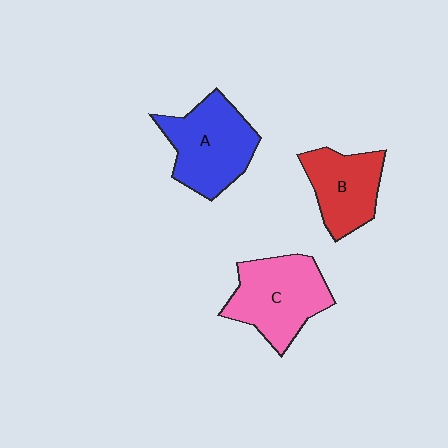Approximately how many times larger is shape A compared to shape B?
Approximately 1.3 times.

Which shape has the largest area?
Shape C (pink).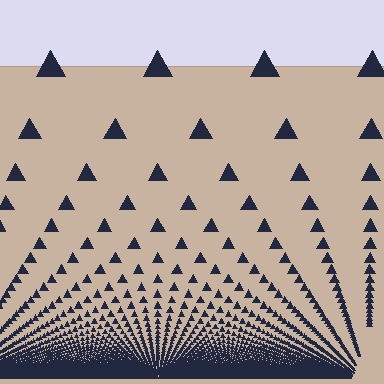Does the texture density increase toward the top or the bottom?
Density increases toward the bottom.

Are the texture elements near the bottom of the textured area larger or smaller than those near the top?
Smaller. The gradient is inverted — elements near the bottom are smaller and denser.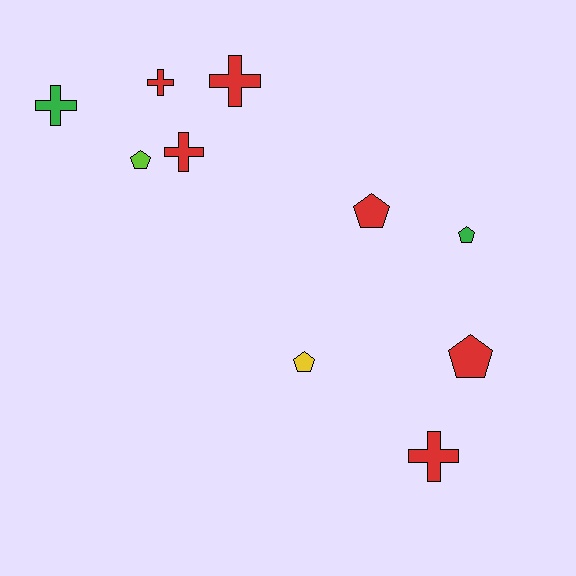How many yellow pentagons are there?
There is 1 yellow pentagon.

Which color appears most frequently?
Red, with 6 objects.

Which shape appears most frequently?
Pentagon, with 5 objects.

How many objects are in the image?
There are 10 objects.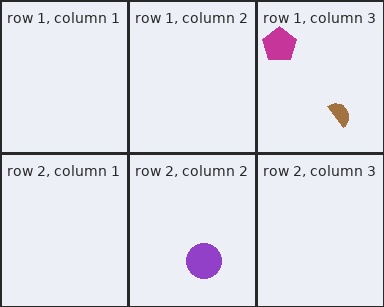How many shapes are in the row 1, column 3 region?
2.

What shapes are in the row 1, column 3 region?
The magenta pentagon, the brown semicircle.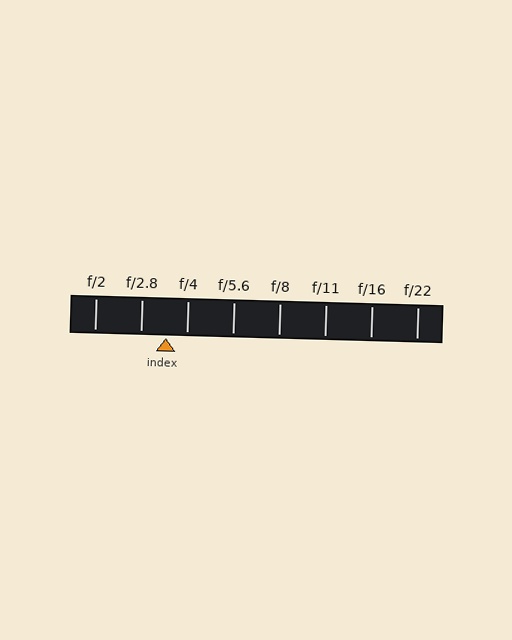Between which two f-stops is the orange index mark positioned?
The index mark is between f/2.8 and f/4.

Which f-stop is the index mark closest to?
The index mark is closest to f/4.